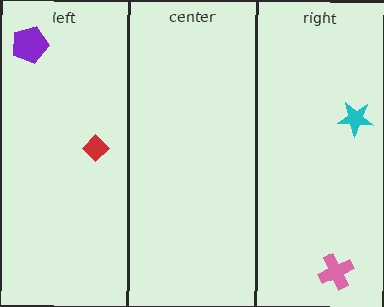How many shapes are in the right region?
2.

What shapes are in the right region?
The cyan star, the pink cross.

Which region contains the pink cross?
The right region.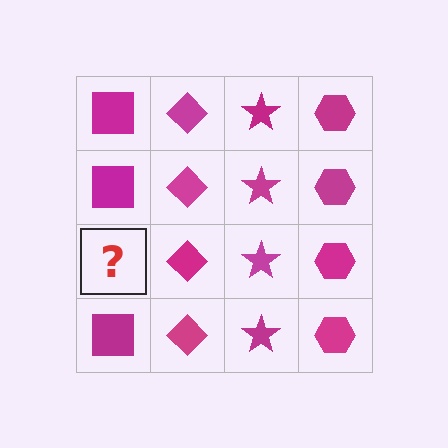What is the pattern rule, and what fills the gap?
The rule is that each column has a consistent shape. The gap should be filled with a magenta square.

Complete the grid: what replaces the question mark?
The question mark should be replaced with a magenta square.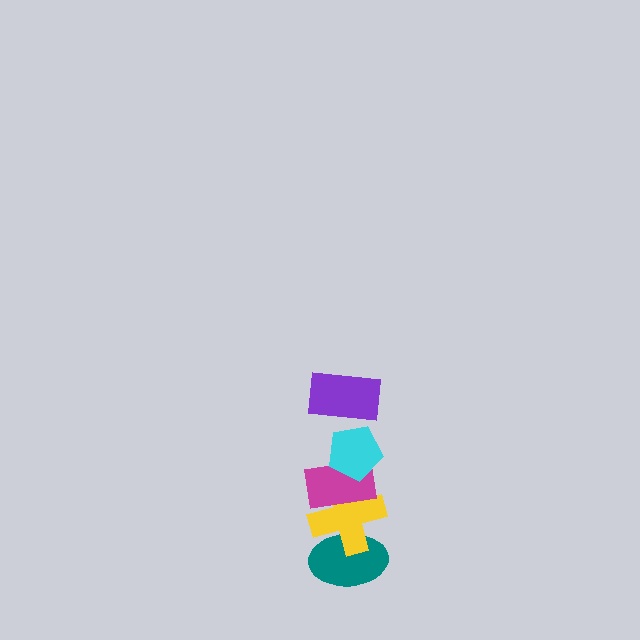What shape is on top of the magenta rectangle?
The cyan pentagon is on top of the magenta rectangle.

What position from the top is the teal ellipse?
The teal ellipse is 5th from the top.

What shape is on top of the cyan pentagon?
The purple rectangle is on top of the cyan pentagon.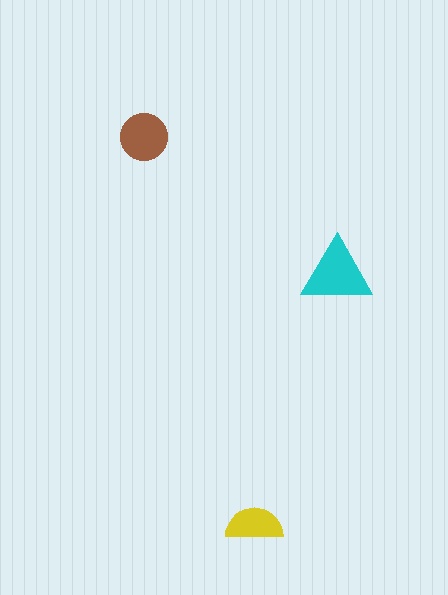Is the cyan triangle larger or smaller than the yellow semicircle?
Larger.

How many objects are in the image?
There are 3 objects in the image.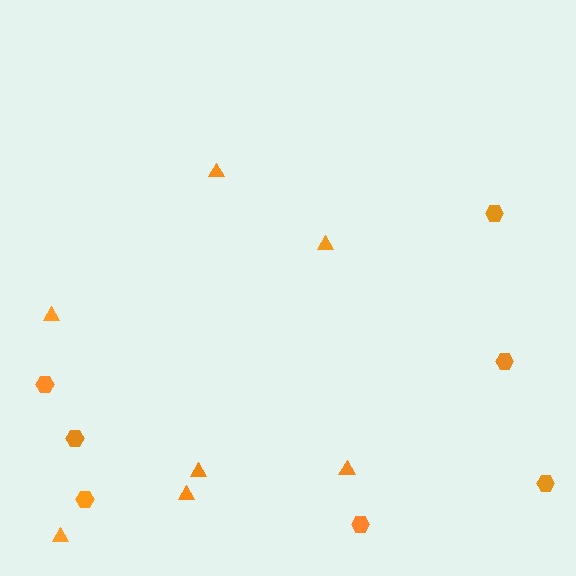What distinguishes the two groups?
There are 2 groups: one group of triangles (7) and one group of hexagons (7).